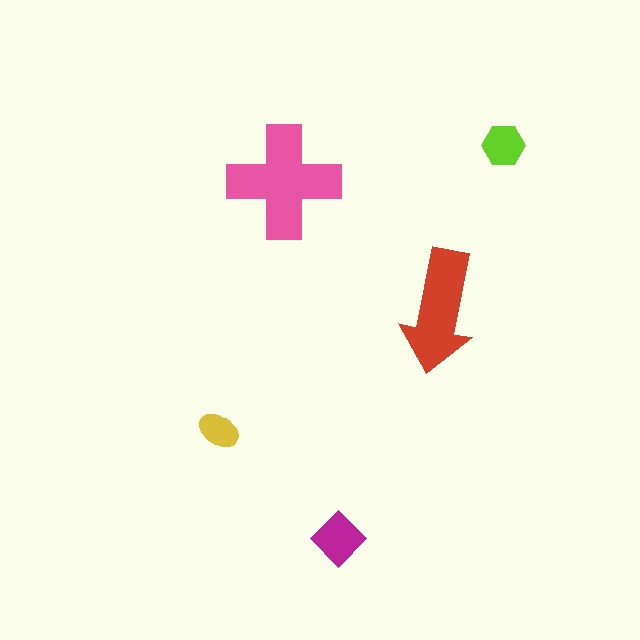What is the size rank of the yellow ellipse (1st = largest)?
5th.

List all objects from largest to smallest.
The pink cross, the red arrow, the magenta diamond, the lime hexagon, the yellow ellipse.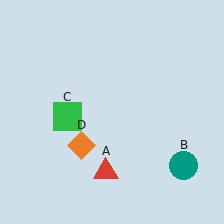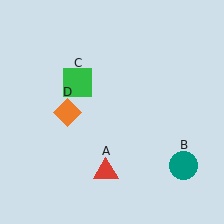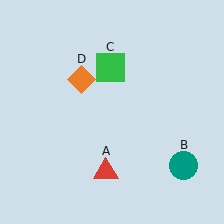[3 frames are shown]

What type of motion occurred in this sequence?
The green square (object C), orange diamond (object D) rotated clockwise around the center of the scene.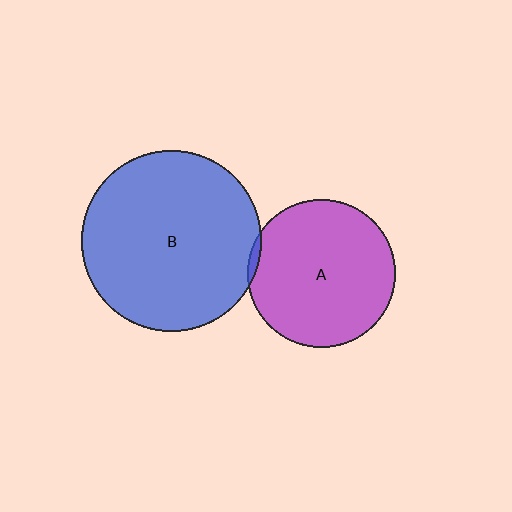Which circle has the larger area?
Circle B (blue).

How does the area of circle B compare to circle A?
Approximately 1.5 times.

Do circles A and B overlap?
Yes.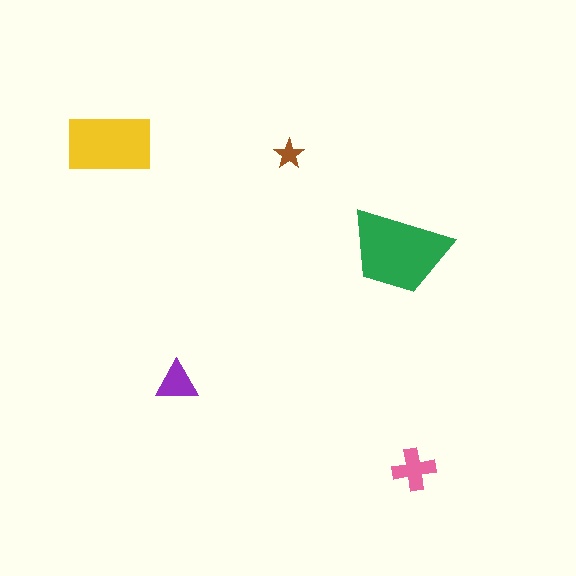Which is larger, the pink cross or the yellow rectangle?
The yellow rectangle.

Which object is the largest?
The green trapezoid.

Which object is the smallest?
The brown star.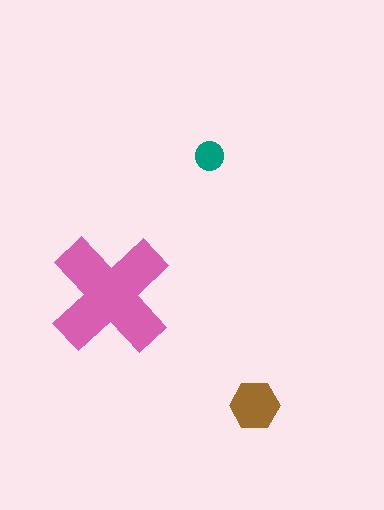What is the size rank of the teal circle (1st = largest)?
3rd.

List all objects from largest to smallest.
The pink cross, the brown hexagon, the teal circle.